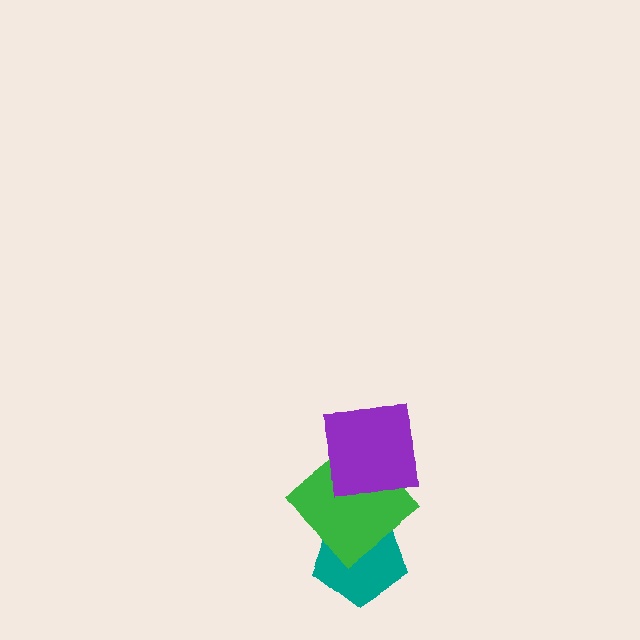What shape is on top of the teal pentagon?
The green diamond is on top of the teal pentagon.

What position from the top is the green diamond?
The green diamond is 2nd from the top.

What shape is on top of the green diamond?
The purple square is on top of the green diamond.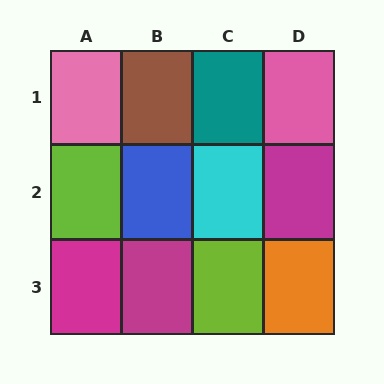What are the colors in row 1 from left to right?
Pink, brown, teal, pink.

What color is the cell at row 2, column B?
Blue.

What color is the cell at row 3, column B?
Magenta.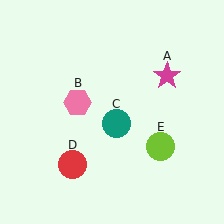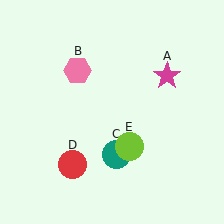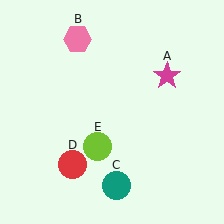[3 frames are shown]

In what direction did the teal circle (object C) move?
The teal circle (object C) moved down.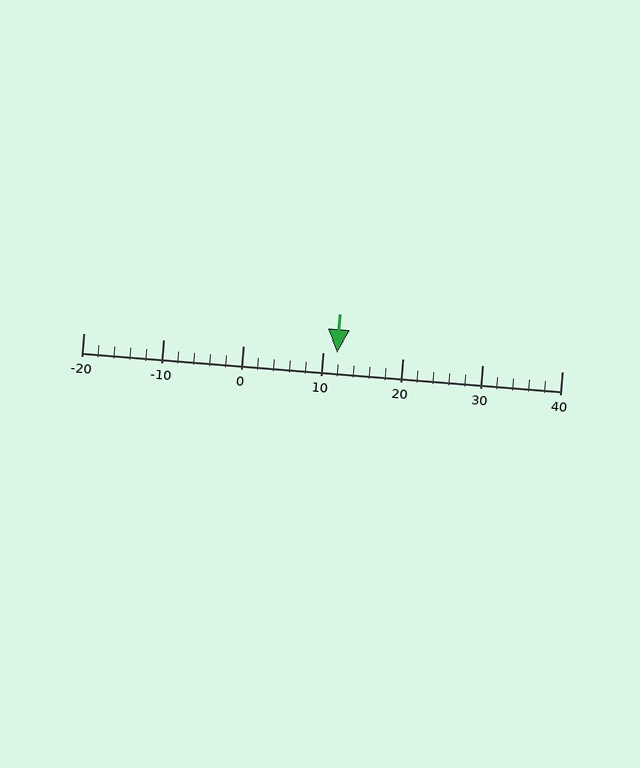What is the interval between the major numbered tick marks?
The major tick marks are spaced 10 units apart.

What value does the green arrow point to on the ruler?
The green arrow points to approximately 12.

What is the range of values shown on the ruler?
The ruler shows values from -20 to 40.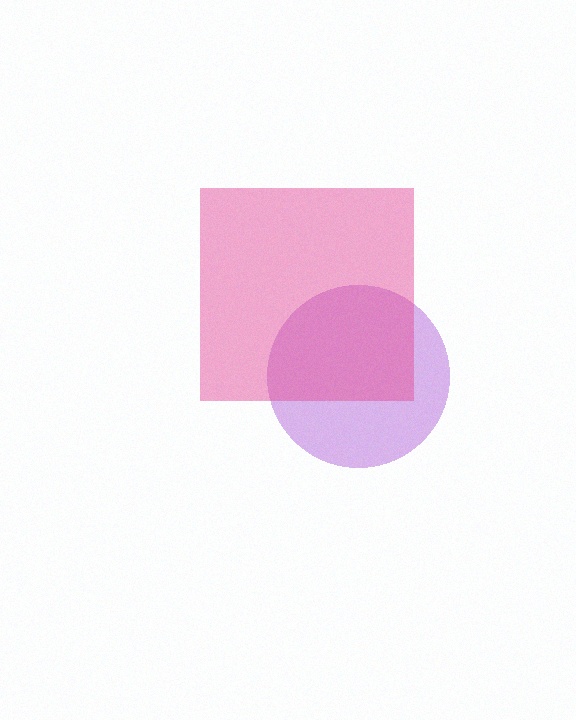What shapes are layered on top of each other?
The layered shapes are: a purple circle, a pink square.